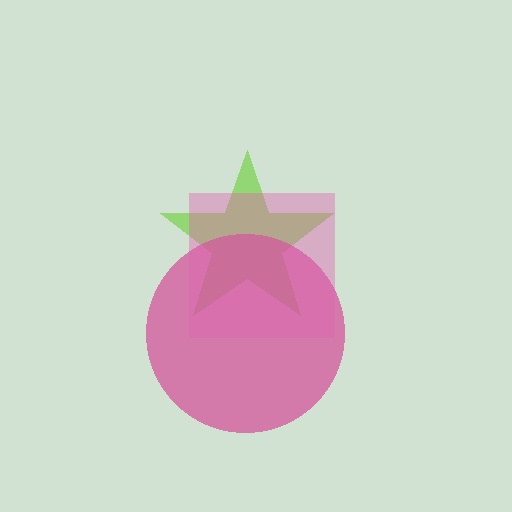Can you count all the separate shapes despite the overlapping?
Yes, there are 3 separate shapes.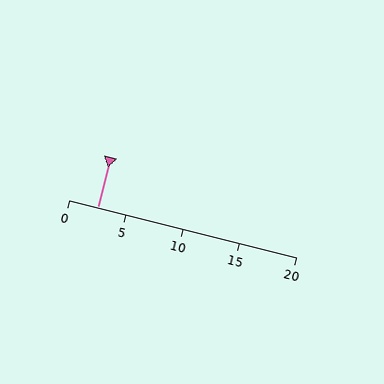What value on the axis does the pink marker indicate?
The marker indicates approximately 2.5.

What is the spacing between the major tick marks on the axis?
The major ticks are spaced 5 apart.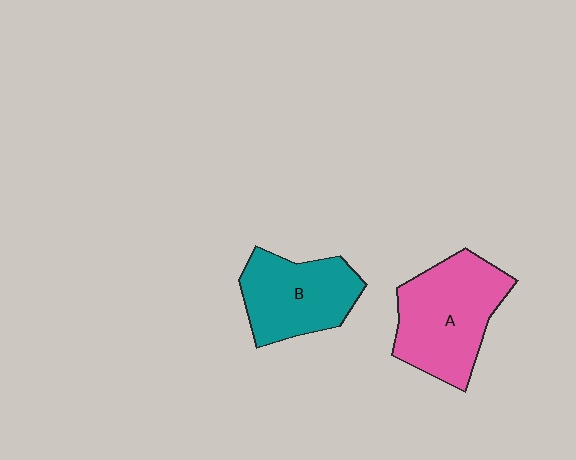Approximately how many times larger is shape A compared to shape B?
Approximately 1.2 times.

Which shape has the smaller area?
Shape B (teal).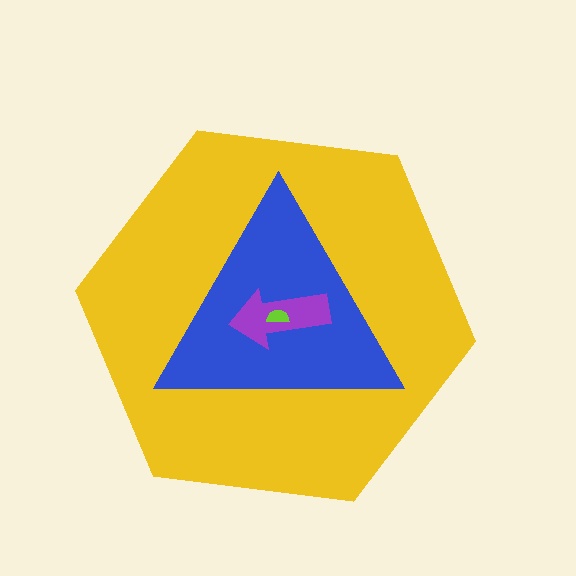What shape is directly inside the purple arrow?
The lime semicircle.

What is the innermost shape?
The lime semicircle.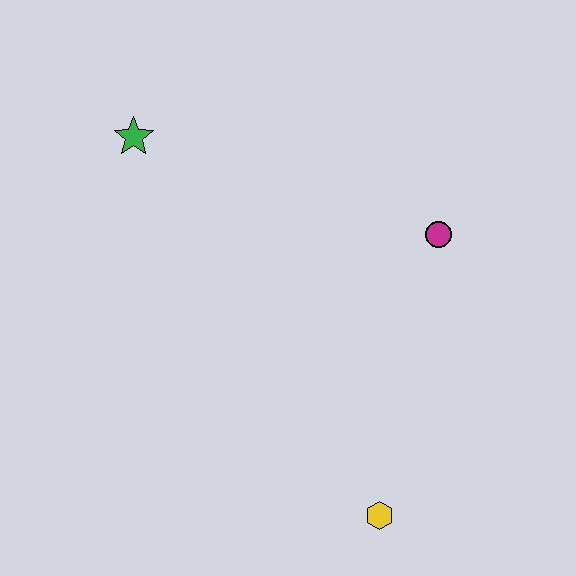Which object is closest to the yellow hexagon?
The magenta circle is closest to the yellow hexagon.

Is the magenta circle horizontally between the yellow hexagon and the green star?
No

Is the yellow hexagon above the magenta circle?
No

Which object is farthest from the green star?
The yellow hexagon is farthest from the green star.